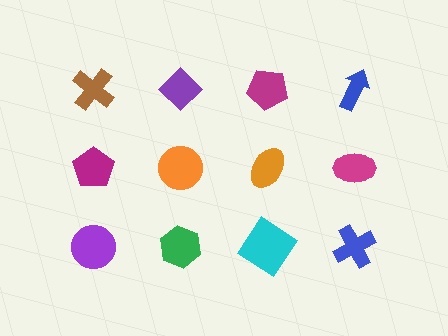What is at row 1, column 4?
A blue arrow.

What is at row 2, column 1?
A magenta pentagon.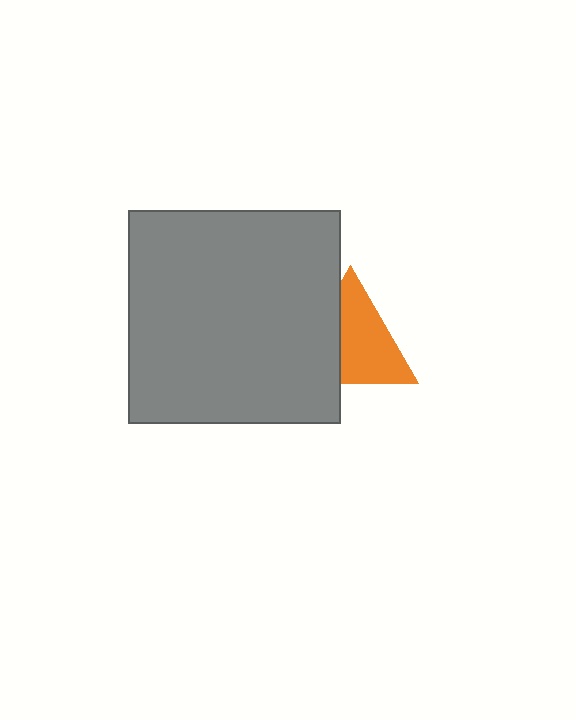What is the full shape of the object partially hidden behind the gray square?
The partially hidden object is an orange triangle.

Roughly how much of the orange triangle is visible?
About half of it is visible (roughly 62%).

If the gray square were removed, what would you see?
You would see the complete orange triangle.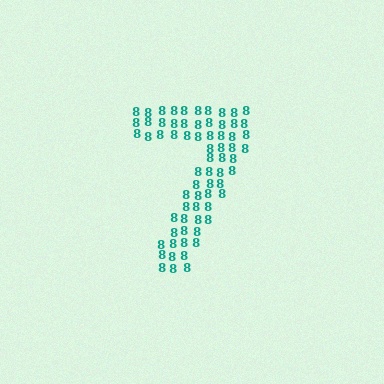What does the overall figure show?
The overall figure shows the digit 7.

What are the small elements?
The small elements are digit 8's.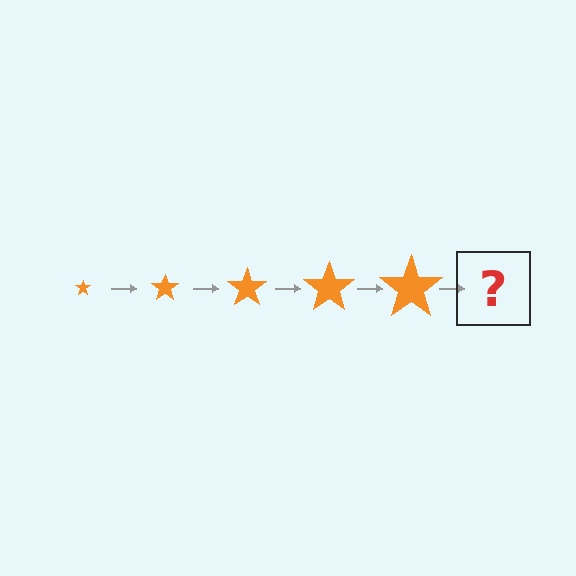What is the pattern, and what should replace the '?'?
The pattern is that the star gets progressively larger each step. The '?' should be an orange star, larger than the previous one.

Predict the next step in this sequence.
The next step is an orange star, larger than the previous one.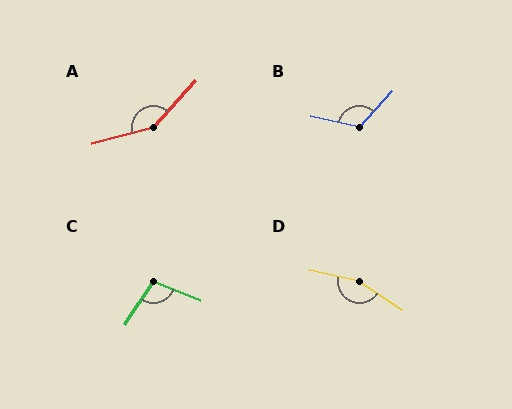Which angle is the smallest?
C, at approximately 103 degrees.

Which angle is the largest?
D, at approximately 160 degrees.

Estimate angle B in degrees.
Approximately 119 degrees.